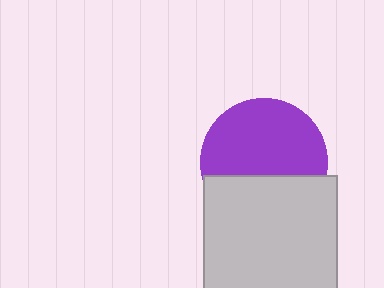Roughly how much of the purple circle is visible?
About half of it is visible (roughly 63%).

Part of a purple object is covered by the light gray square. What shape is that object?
It is a circle.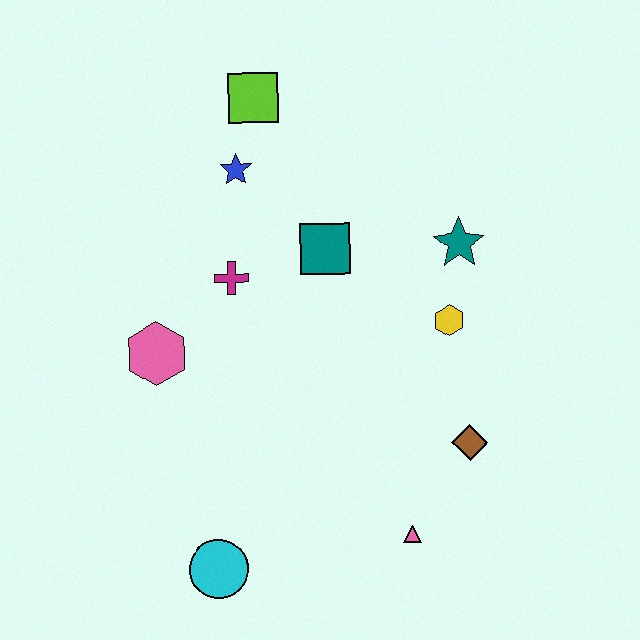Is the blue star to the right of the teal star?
No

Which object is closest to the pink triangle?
The brown diamond is closest to the pink triangle.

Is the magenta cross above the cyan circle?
Yes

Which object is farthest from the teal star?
The cyan circle is farthest from the teal star.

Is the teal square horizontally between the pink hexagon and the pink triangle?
Yes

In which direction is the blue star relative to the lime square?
The blue star is below the lime square.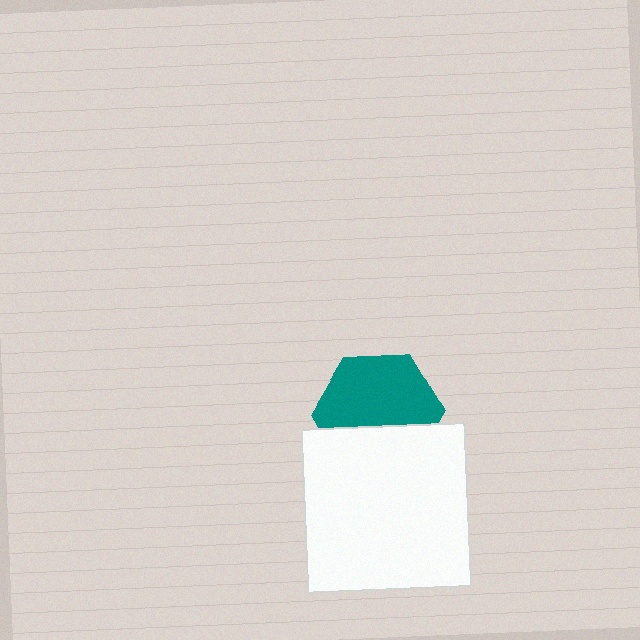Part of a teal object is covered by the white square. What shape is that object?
It is a hexagon.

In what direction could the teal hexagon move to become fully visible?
The teal hexagon could move up. That would shift it out from behind the white square entirely.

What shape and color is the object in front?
The object in front is a white square.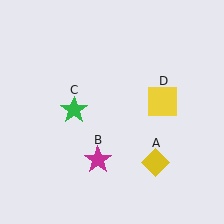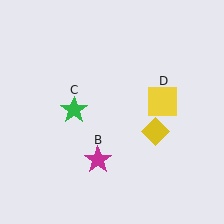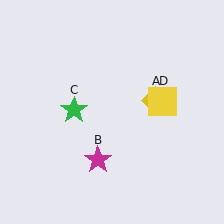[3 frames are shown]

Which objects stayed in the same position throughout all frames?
Magenta star (object B) and green star (object C) and yellow square (object D) remained stationary.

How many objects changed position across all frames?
1 object changed position: yellow diamond (object A).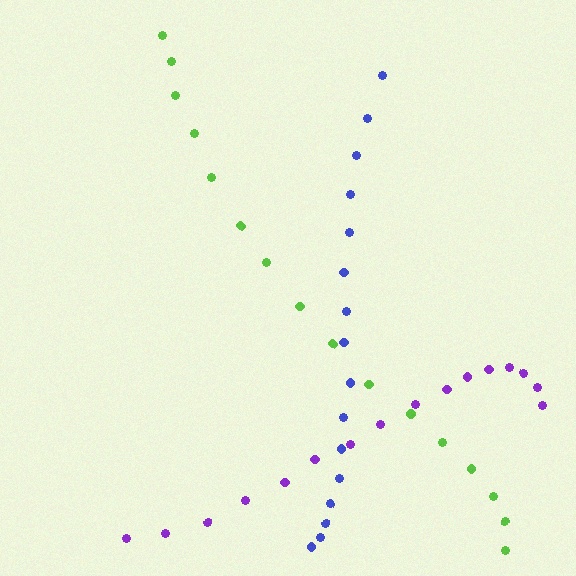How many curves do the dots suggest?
There are 3 distinct paths.